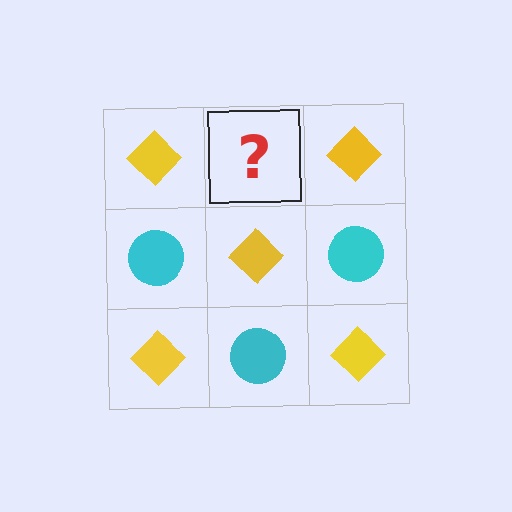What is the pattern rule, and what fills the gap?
The rule is that it alternates yellow diamond and cyan circle in a checkerboard pattern. The gap should be filled with a cyan circle.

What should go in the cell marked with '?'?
The missing cell should contain a cyan circle.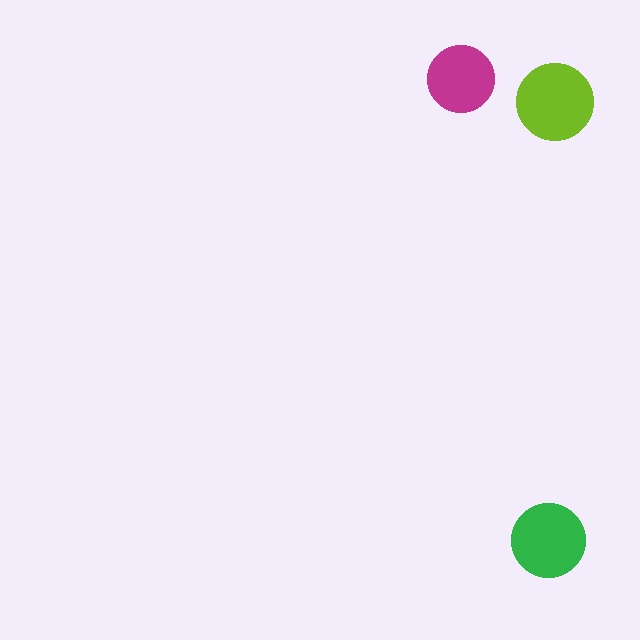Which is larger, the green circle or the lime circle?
The lime one.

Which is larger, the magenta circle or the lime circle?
The lime one.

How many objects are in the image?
There are 3 objects in the image.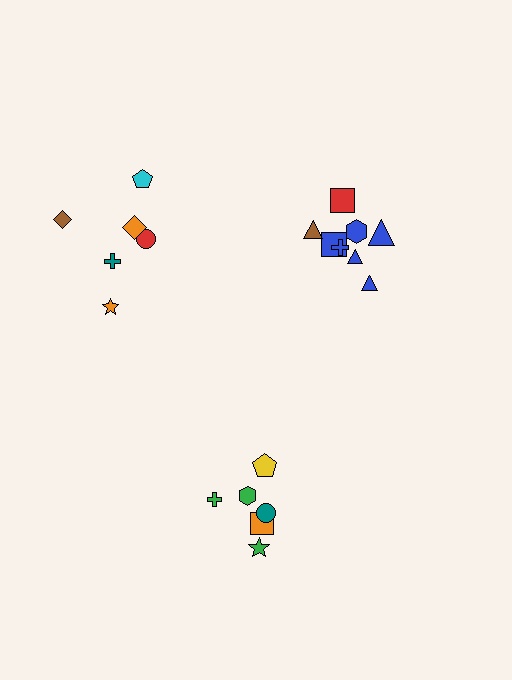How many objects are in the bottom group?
There are 6 objects.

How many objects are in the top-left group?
There are 6 objects.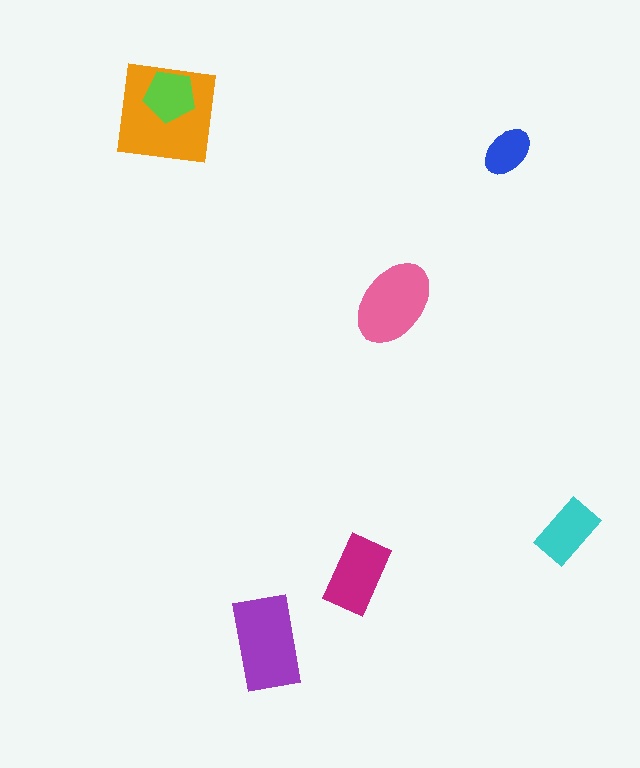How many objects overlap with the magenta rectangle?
0 objects overlap with the magenta rectangle.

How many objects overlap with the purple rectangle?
0 objects overlap with the purple rectangle.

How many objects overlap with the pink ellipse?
0 objects overlap with the pink ellipse.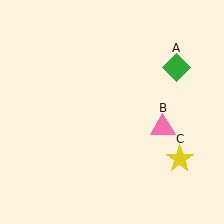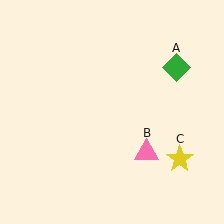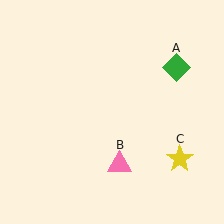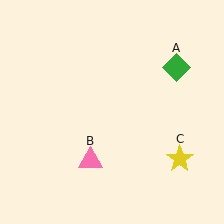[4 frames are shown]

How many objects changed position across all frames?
1 object changed position: pink triangle (object B).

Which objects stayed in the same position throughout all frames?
Green diamond (object A) and yellow star (object C) remained stationary.